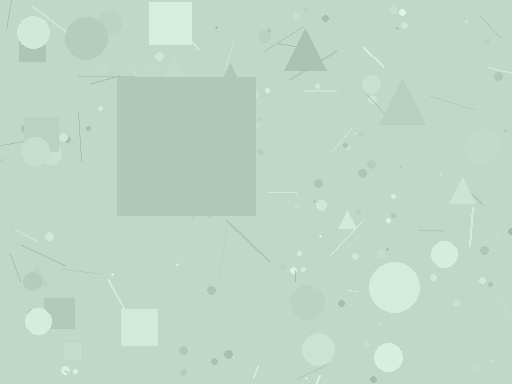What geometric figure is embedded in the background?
A square is embedded in the background.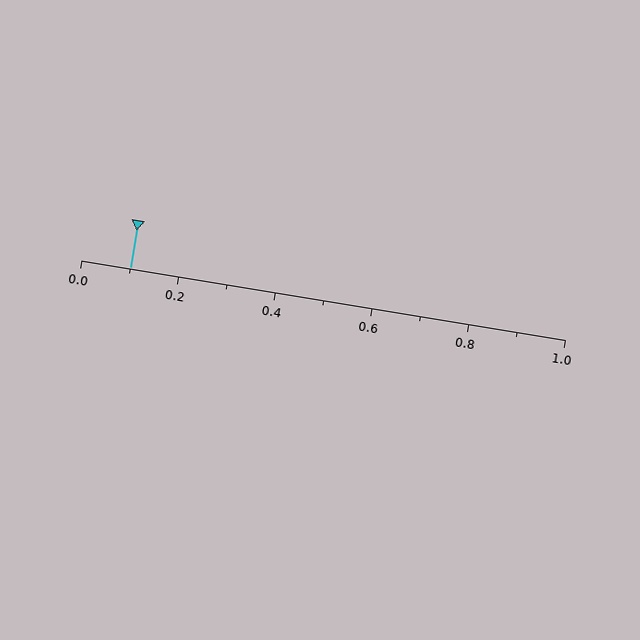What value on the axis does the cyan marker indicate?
The marker indicates approximately 0.1.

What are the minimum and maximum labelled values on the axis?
The axis runs from 0.0 to 1.0.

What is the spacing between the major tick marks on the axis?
The major ticks are spaced 0.2 apart.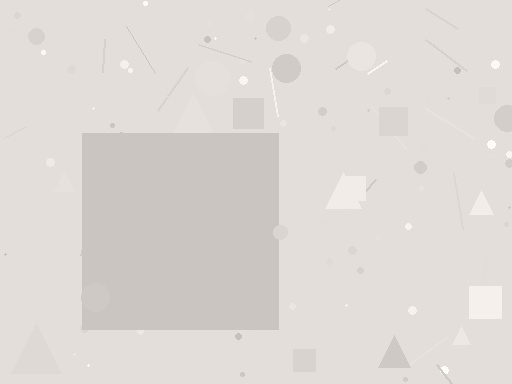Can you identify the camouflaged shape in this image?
The camouflaged shape is a square.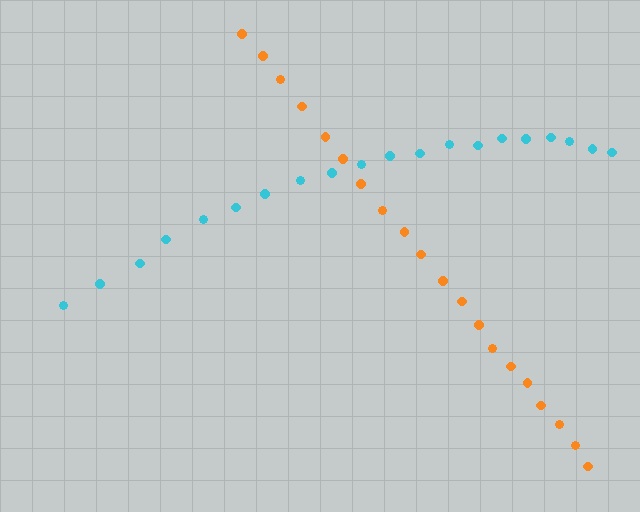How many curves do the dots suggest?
There are 2 distinct paths.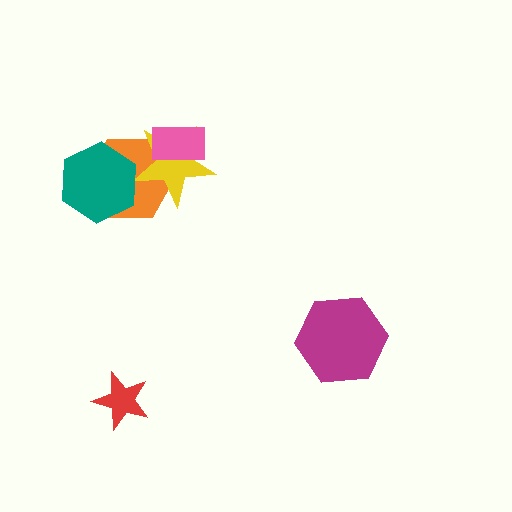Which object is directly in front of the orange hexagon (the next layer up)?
The yellow star is directly in front of the orange hexagon.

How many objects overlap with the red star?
0 objects overlap with the red star.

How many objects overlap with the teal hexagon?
1 object overlaps with the teal hexagon.